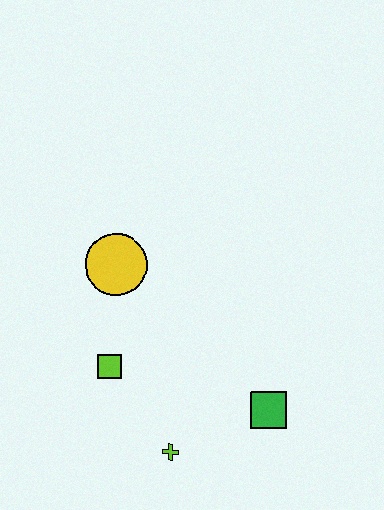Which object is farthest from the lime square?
The green square is farthest from the lime square.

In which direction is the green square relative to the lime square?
The green square is to the right of the lime square.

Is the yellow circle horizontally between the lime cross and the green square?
No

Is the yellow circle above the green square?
Yes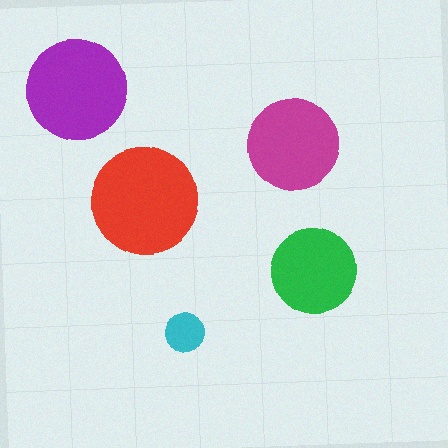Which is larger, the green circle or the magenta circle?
The magenta one.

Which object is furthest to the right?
The green circle is rightmost.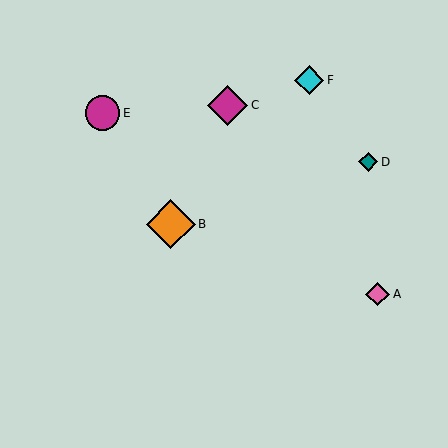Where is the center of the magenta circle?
The center of the magenta circle is at (102, 113).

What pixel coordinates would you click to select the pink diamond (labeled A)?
Click at (378, 294) to select the pink diamond A.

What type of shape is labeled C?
Shape C is a magenta diamond.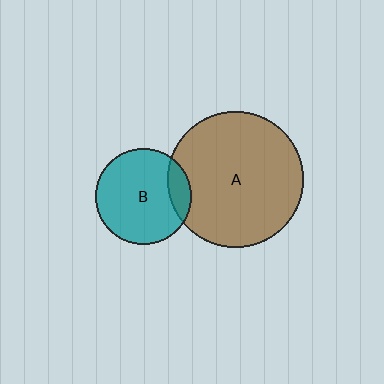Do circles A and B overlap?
Yes.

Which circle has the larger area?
Circle A (brown).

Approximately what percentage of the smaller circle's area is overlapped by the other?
Approximately 15%.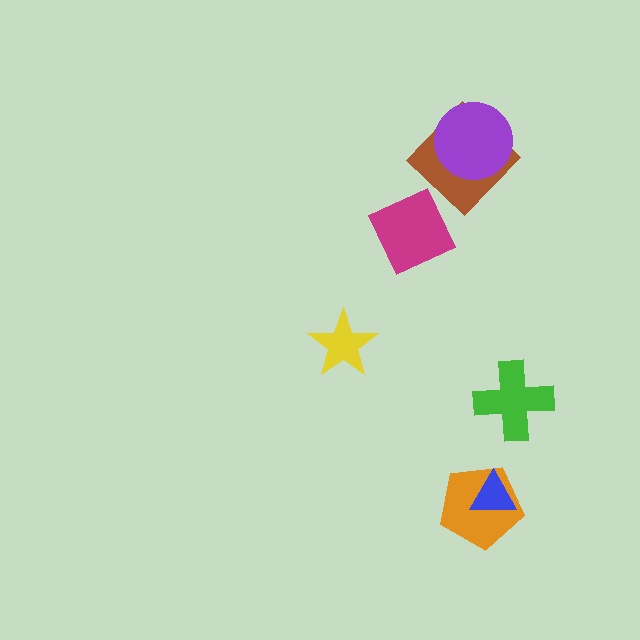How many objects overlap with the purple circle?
1 object overlaps with the purple circle.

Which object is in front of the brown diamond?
The purple circle is in front of the brown diamond.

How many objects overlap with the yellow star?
0 objects overlap with the yellow star.